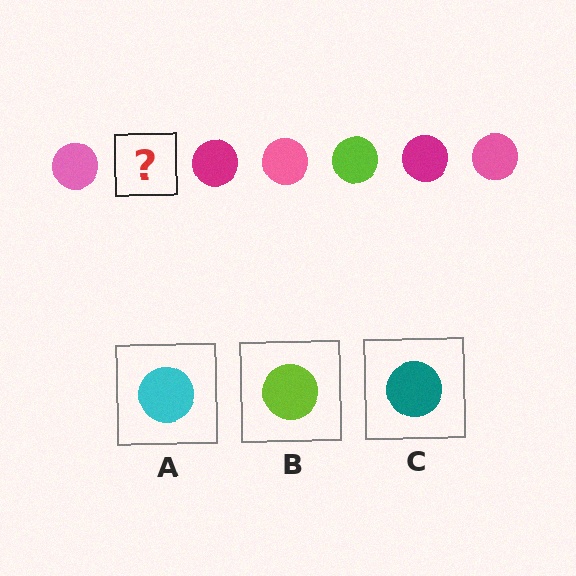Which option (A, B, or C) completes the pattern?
B.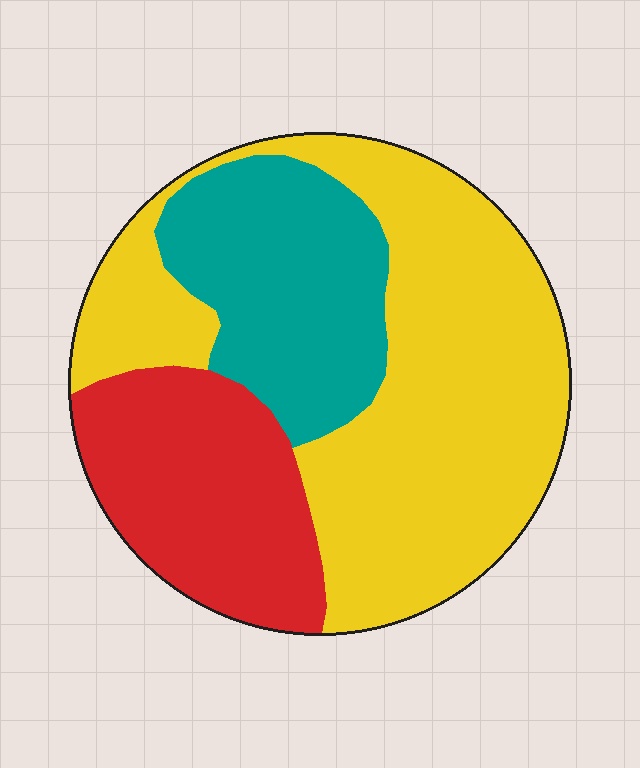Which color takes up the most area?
Yellow, at roughly 55%.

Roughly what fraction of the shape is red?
Red covers 24% of the shape.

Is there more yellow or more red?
Yellow.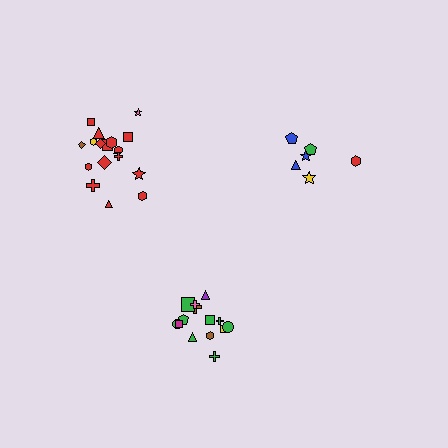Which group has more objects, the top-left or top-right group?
The top-left group.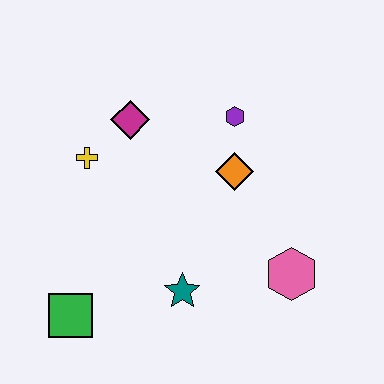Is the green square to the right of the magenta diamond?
No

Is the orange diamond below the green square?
No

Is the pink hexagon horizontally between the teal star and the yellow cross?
No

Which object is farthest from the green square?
The purple hexagon is farthest from the green square.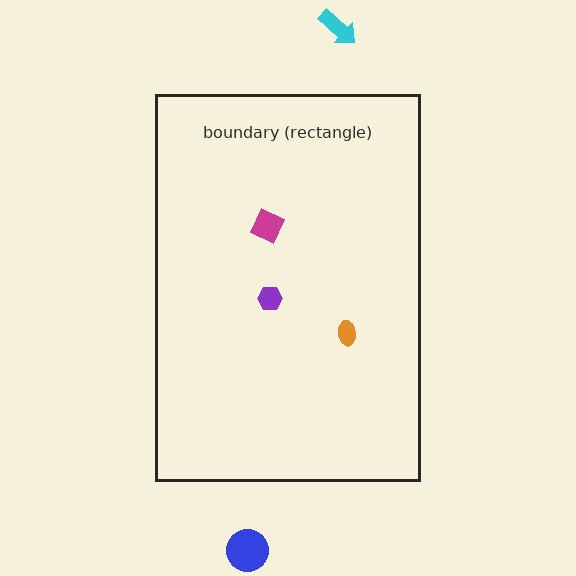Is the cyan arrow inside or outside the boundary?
Outside.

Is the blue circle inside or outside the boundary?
Outside.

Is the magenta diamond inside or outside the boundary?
Inside.